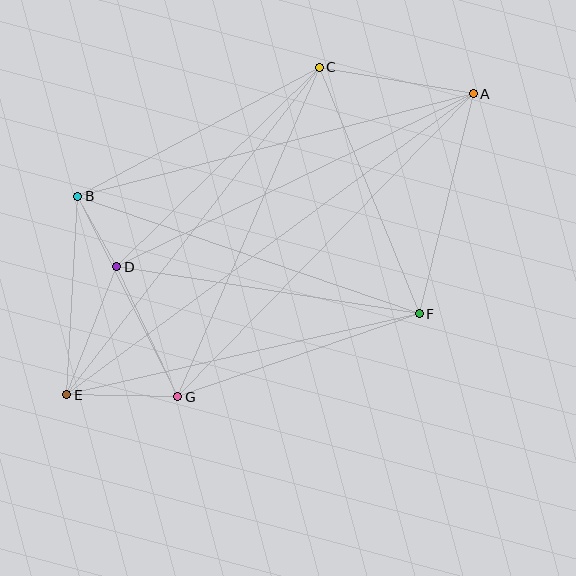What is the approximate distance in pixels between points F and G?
The distance between F and G is approximately 255 pixels.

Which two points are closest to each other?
Points B and D are closest to each other.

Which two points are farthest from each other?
Points A and E are farthest from each other.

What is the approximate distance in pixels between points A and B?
The distance between A and B is approximately 408 pixels.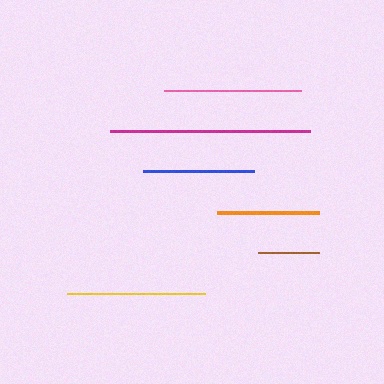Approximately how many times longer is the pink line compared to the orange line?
The pink line is approximately 1.3 times the length of the orange line.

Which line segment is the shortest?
The brown line is the shortest at approximately 61 pixels.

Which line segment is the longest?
The magenta line is the longest at approximately 200 pixels.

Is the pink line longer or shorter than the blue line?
The pink line is longer than the blue line.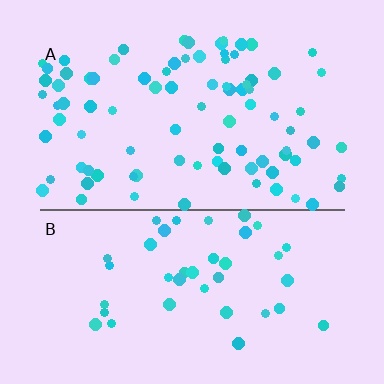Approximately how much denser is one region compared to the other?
Approximately 2.1× — region A over region B.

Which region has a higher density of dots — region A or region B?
A (the top).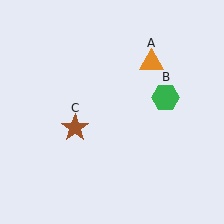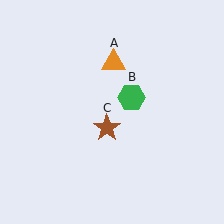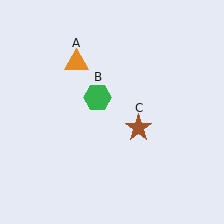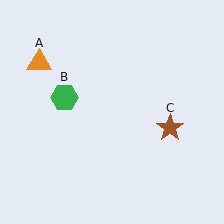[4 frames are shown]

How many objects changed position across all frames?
3 objects changed position: orange triangle (object A), green hexagon (object B), brown star (object C).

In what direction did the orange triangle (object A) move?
The orange triangle (object A) moved left.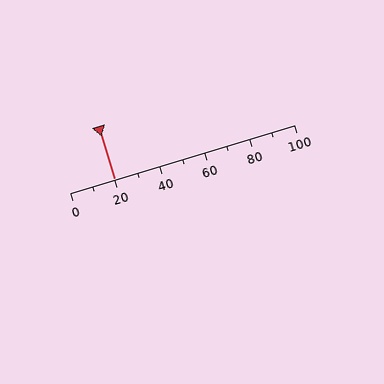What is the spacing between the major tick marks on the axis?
The major ticks are spaced 20 apart.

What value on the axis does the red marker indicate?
The marker indicates approximately 20.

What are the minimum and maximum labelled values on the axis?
The axis runs from 0 to 100.